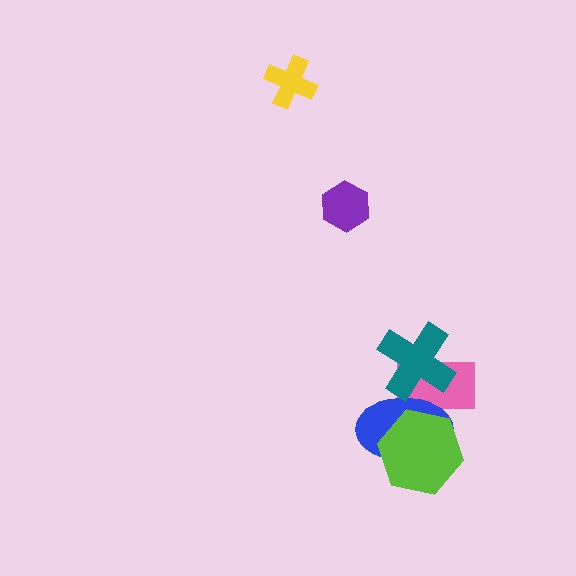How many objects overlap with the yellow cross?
0 objects overlap with the yellow cross.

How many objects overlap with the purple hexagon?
0 objects overlap with the purple hexagon.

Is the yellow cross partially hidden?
No, no other shape covers it.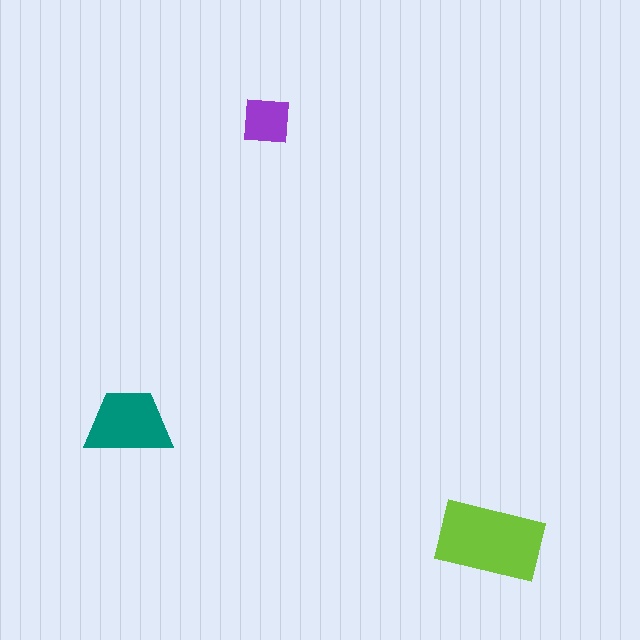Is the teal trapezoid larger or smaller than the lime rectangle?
Smaller.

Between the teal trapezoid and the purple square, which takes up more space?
The teal trapezoid.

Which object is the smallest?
The purple square.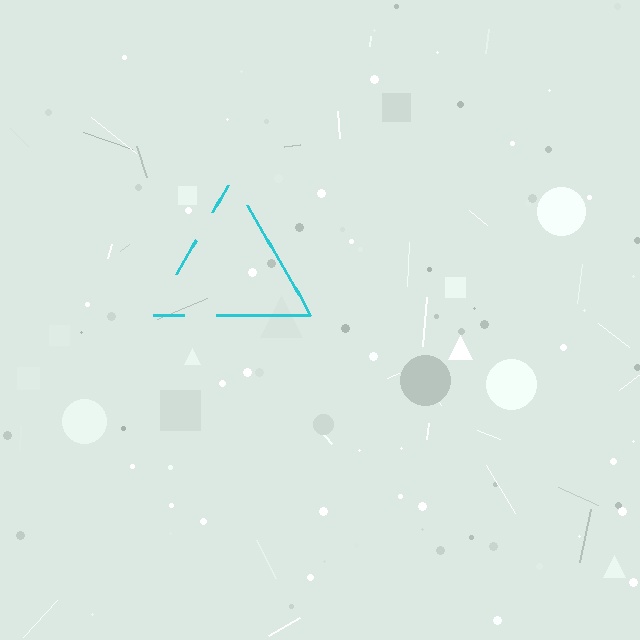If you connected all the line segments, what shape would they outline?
They would outline a triangle.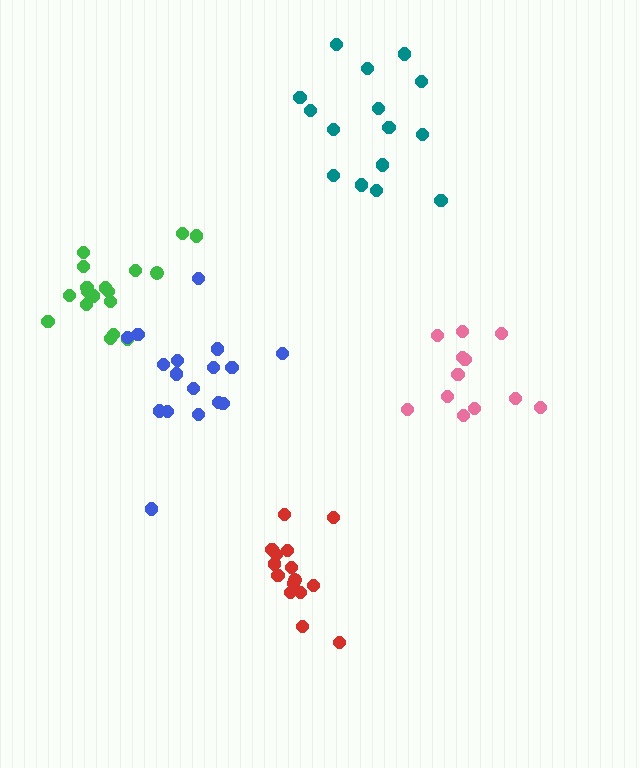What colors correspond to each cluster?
The clusters are colored: pink, green, red, blue, teal.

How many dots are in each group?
Group 1: 12 dots, Group 2: 18 dots, Group 3: 16 dots, Group 4: 17 dots, Group 5: 15 dots (78 total).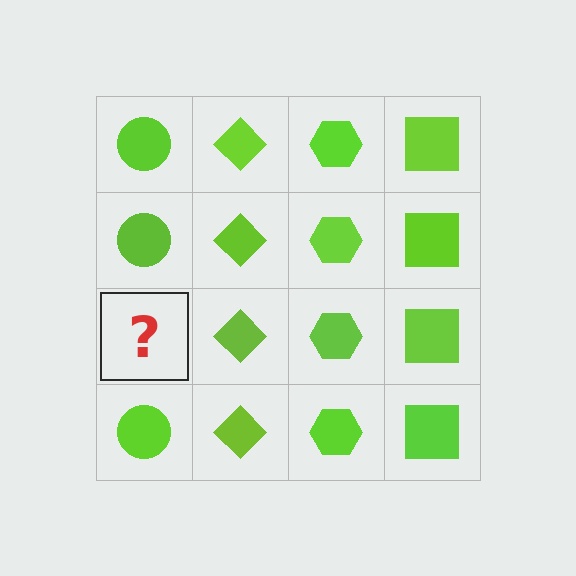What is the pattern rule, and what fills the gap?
The rule is that each column has a consistent shape. The gap should be filled with a lime circle.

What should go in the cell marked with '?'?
The missing cell should contain a lime circle.